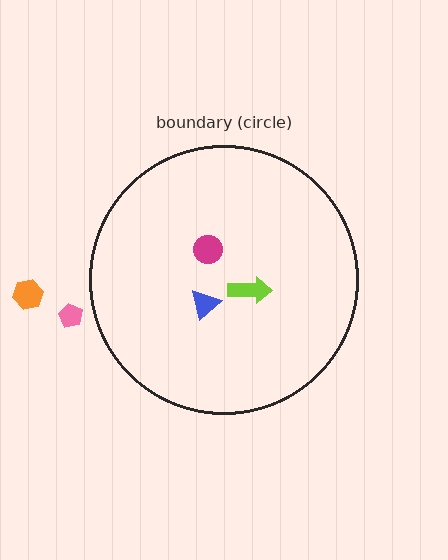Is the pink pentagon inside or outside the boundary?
Outside.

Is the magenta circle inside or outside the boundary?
Inside.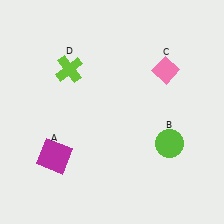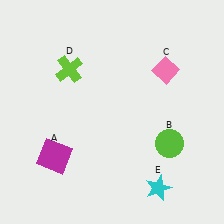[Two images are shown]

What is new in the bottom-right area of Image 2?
A cyan star (E) was added in the bottom-right area of Image 2.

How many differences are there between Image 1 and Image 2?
There is 1 difference between the two images.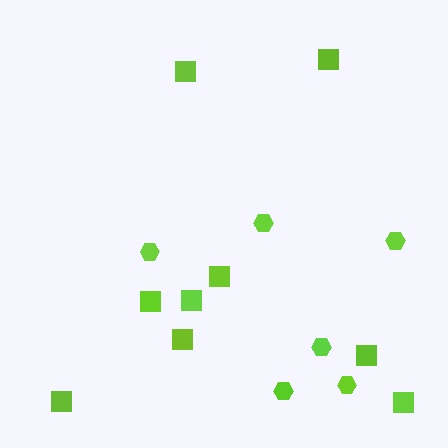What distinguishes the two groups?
There are 2 groups: one group of squares (9) and one group of hexagons (6).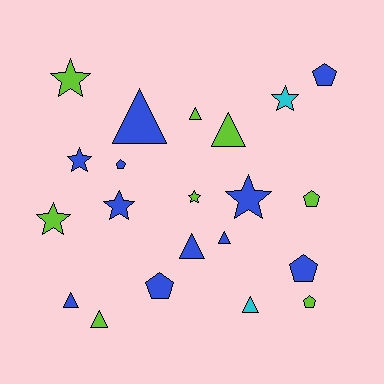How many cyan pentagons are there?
There are no cyan pentagons.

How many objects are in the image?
There are 21 objects.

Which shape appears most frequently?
Triangle, with 8 objects.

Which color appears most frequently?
Blue, with 11 objects.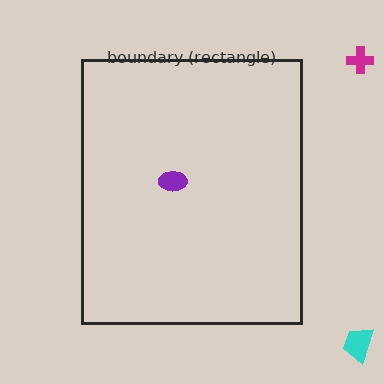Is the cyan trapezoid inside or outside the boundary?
Outside.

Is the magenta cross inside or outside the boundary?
Outside.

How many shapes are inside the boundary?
1 inside, 2 outside.